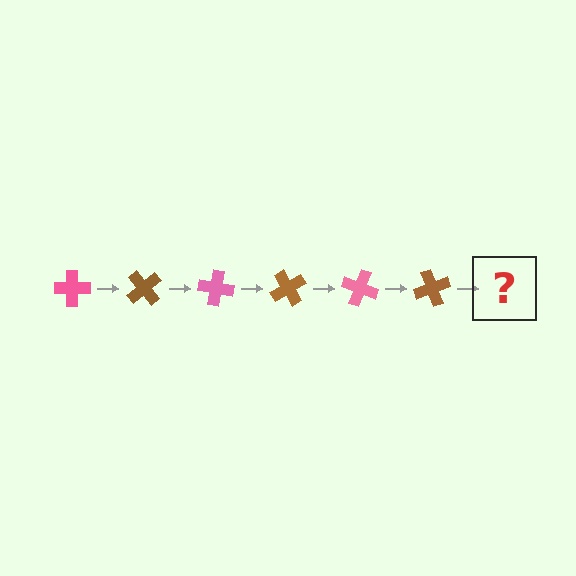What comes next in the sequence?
The next element should be a pink cross, rotated 300 degrees from the start.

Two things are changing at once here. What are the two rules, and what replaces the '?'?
The two rules are that it rotates 50 degrees each step and the color cycles through pink and brown. The '?' should be a pink cross, rotated 300 degrees from the start.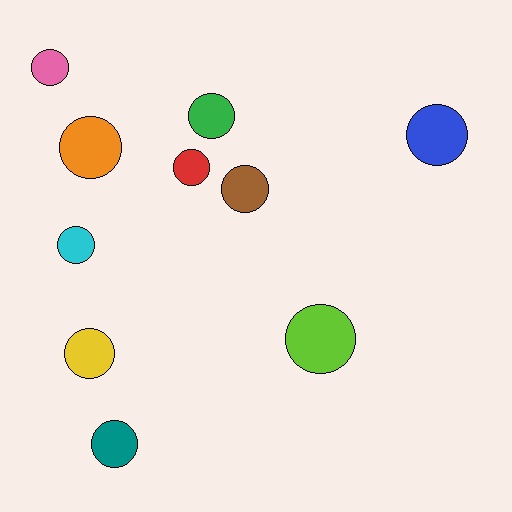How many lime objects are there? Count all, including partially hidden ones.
There is 1 lime object.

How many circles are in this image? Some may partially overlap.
There are 10 circles.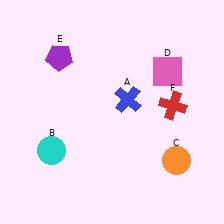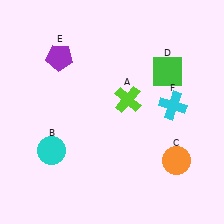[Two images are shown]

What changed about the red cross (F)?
In Image 1, F is red. In Image 2, it changed to cyan.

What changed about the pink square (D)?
In Image 1, D is pink. In Image 2, it changed to green.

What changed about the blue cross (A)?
In Image 1, A is blue. In Image 2, it changed to lime.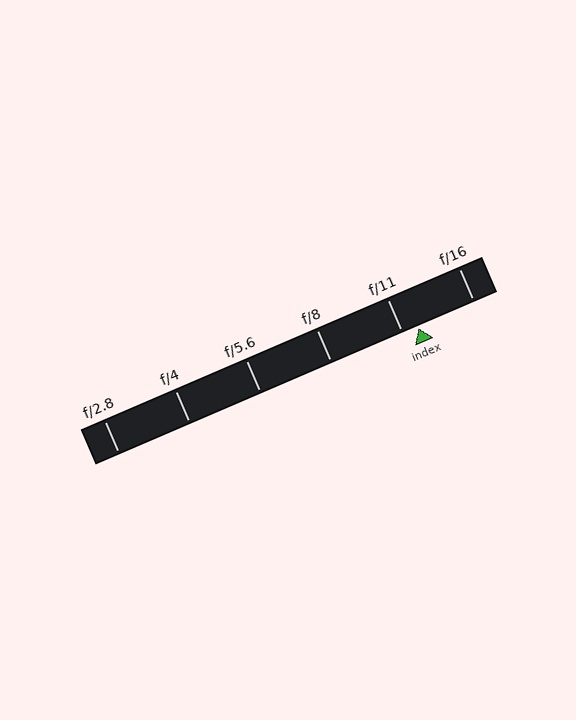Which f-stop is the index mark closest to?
The index mark is closest to f/11.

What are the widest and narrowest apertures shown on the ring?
The widest aperture shown is f/2.8 and the narrowest is f/16.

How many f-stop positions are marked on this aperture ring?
There are 6 f-stop positions marked.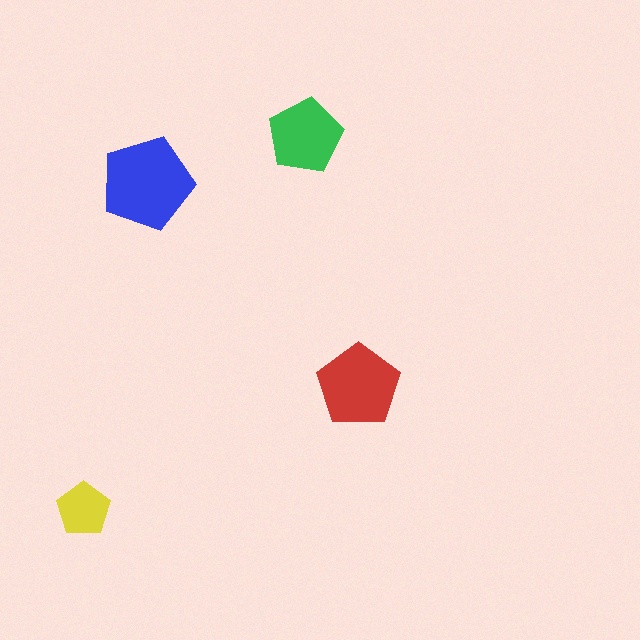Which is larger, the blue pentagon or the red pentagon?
The blue one.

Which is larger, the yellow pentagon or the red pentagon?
The red one.